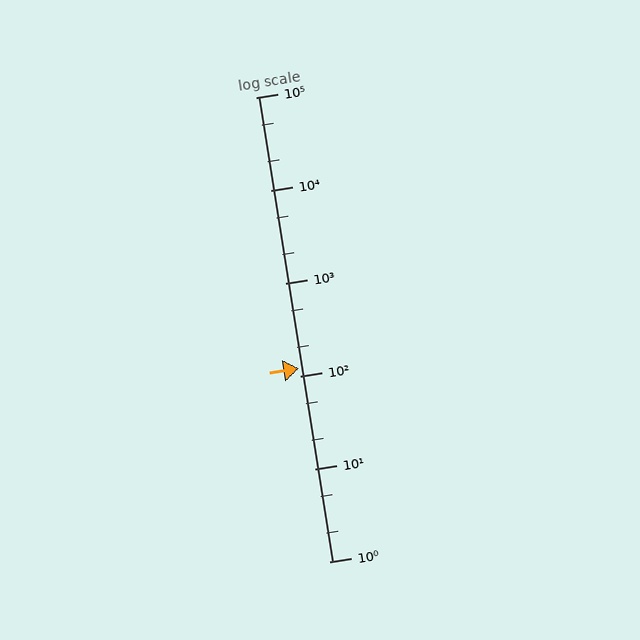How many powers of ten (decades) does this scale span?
The scale spans 5 decades, from 1 to 100000.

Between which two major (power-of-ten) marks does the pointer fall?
The pointer is between 100 and 1000.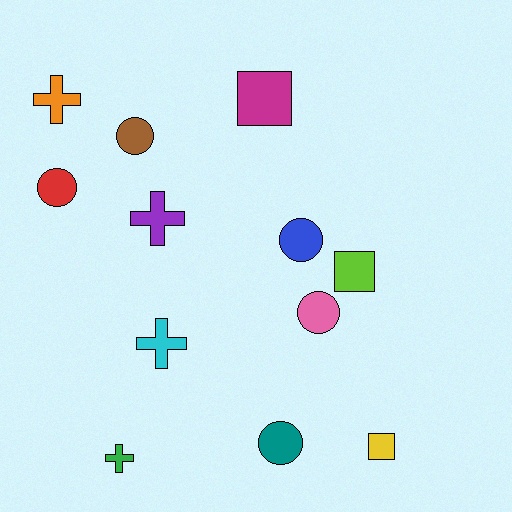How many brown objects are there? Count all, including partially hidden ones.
There is 1 brown object.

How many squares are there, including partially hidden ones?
There are 3 squares.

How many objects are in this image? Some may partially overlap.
There are 12 objects.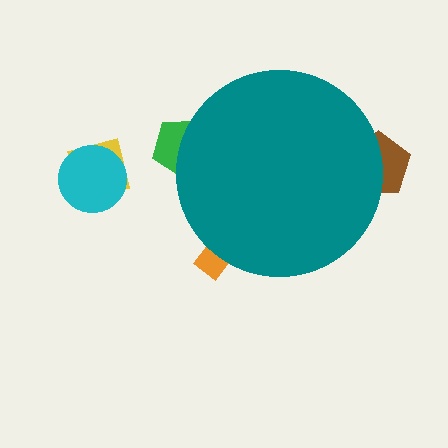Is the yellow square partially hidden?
No, the yellow square is fully visible.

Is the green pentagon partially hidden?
Yes, the green pentagon is partially hidden behind the teal circle.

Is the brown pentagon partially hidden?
Yes, the brown pentagon is partially hidden behind the teal circle.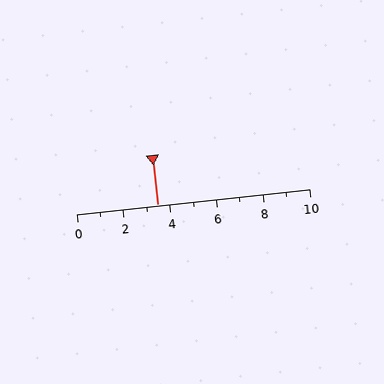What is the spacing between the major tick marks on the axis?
The major ticks are spaced 2 apart.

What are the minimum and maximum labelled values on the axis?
The axis runs from 0 to 10.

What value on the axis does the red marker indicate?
The marker indicates approximately 3.5.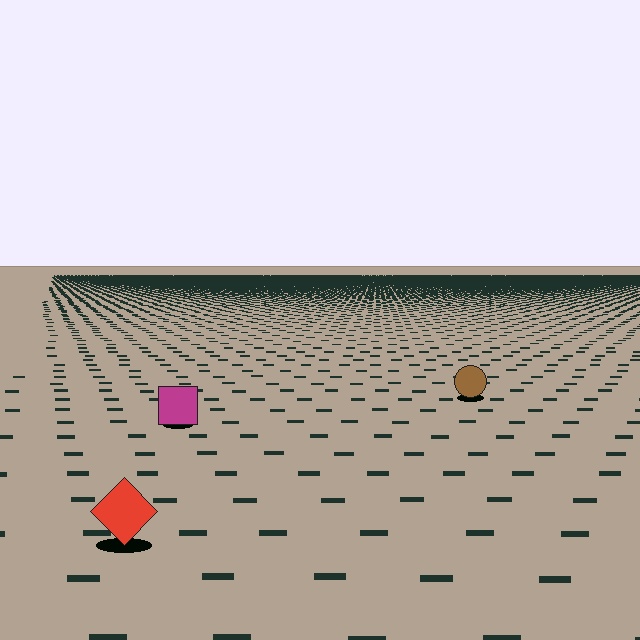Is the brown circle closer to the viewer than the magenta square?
No. The magenta square is closer — you can tell from the texture gradient: the ground texture is coarser near it.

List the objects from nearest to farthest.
From nearest to farthest: the red diamond, the magenta square, the brown circle.